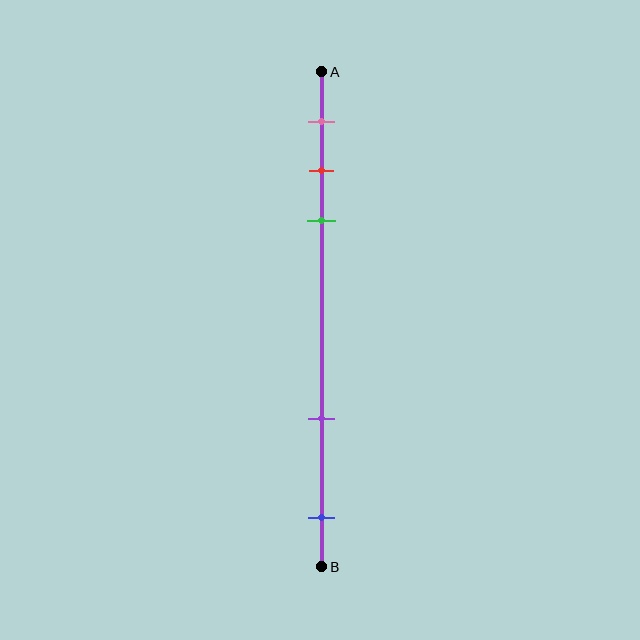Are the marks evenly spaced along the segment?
No, the marks are not evenly spaced.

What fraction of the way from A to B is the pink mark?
The pink mark is approximately 10% (0.1) of the way from A to B.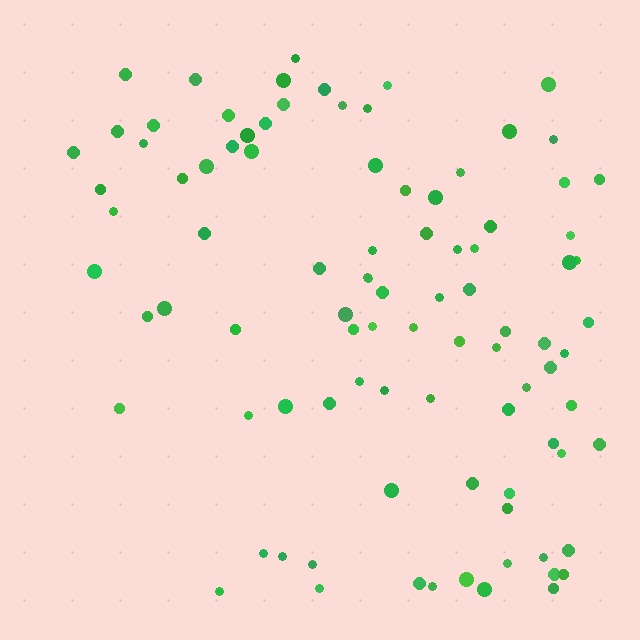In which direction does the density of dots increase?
From left to right, with the right side densest.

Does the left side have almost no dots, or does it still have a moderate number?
Still a moderate number, just noticeably fewer than the right.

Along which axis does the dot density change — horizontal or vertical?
Horizontal.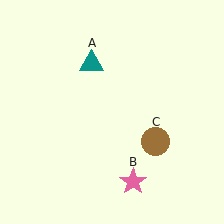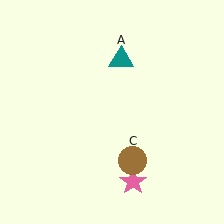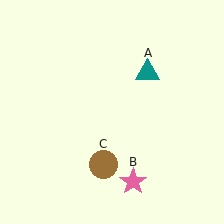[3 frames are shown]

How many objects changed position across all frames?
2 objects changed position: teal triangle (object A), brown circle (object C).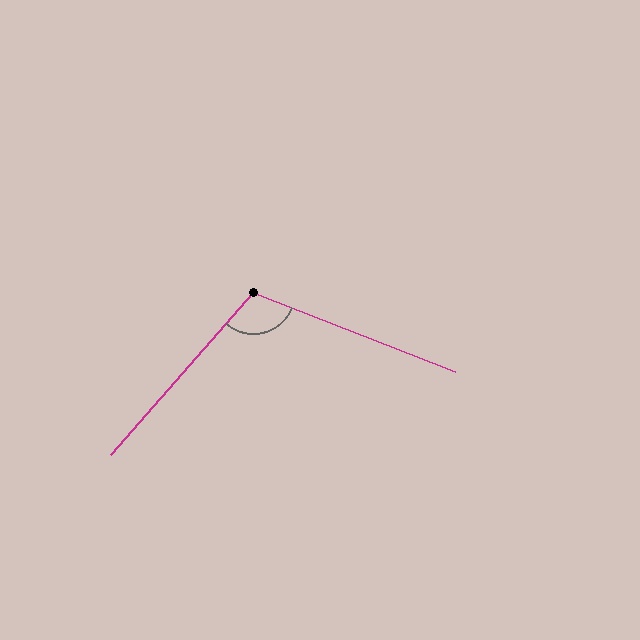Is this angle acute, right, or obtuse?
It is obtuse.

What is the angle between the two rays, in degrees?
Approximately 110 degrees.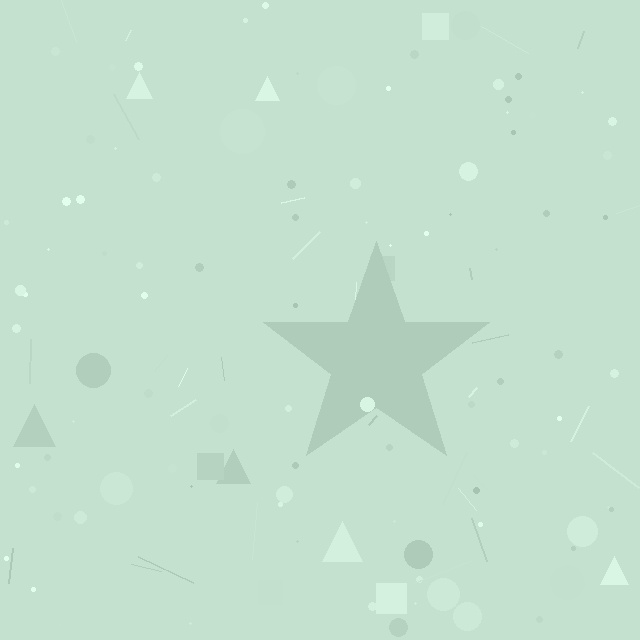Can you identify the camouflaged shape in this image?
The camouflaged shape is a star.